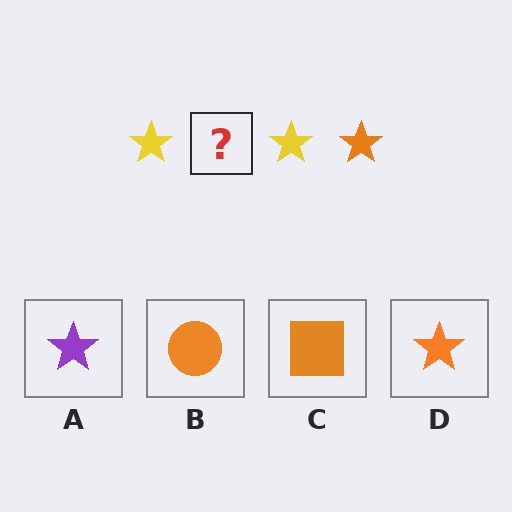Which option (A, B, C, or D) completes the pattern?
D.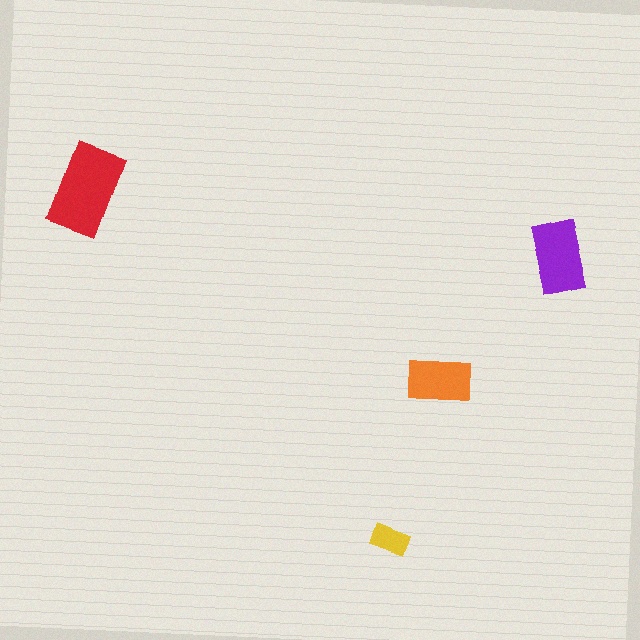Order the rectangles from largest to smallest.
the red one, the purple one, the orange one, the yellow one.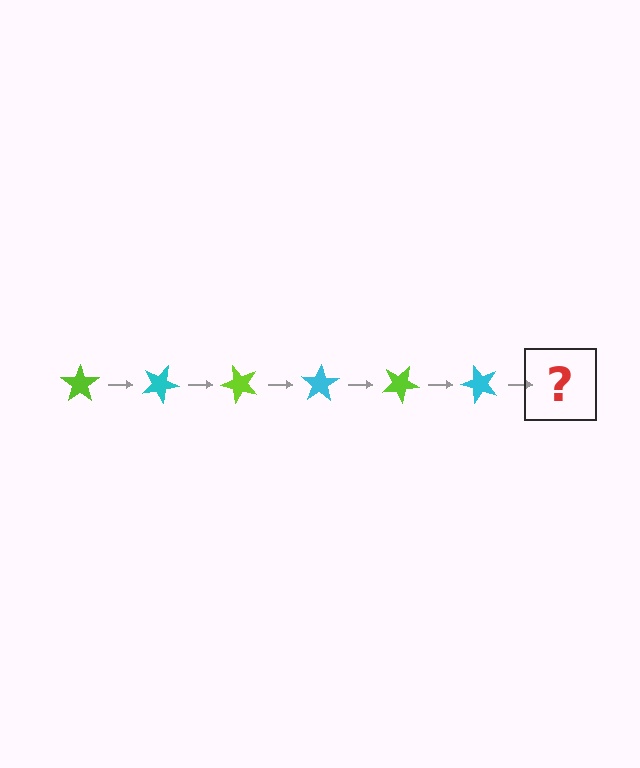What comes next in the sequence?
The next element should be a lime star, rotated 150 degrees from the start.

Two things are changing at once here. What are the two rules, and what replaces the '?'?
The two rules are that it rotates 25 degrees each step and the color cycles through lime and cyan. The '?' should be a lime star, rotated 150 degrees from the start.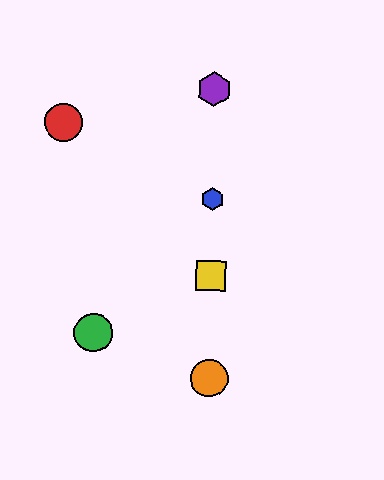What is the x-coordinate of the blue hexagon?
The blue hexagon is at x≈212.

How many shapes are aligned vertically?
4 shapes (the blue hexagon, the yellow square, the purple hexagon, the orange circle) are aligned vertically.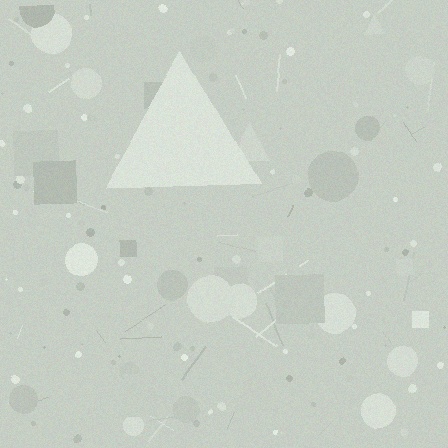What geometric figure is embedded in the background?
A triangle is embedded in the background.